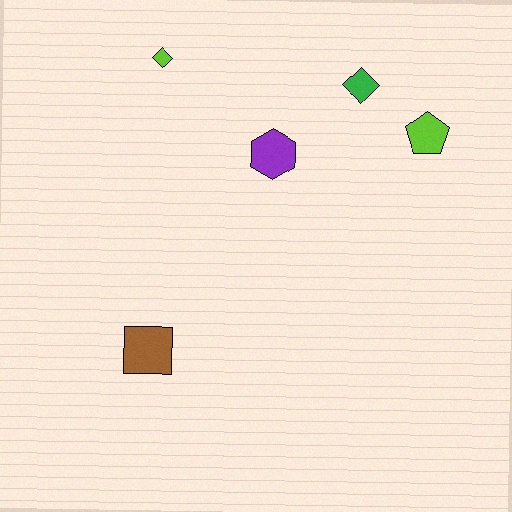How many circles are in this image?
There are no circles.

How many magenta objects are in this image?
There are no magenta objects.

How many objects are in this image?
There are 5 objects.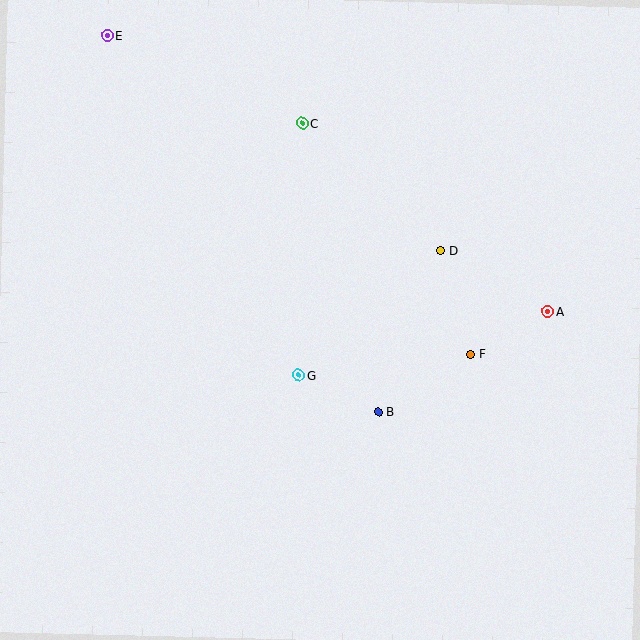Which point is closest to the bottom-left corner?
Point G is closest to the bottom-left corner.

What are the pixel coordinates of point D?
Point D is at (440, 251).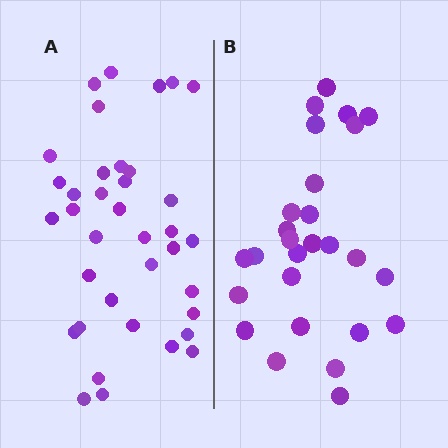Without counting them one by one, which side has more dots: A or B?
Region A (the left region) has more dots.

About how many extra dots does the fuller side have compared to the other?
Region A has roughly 10 or so more dots than region B.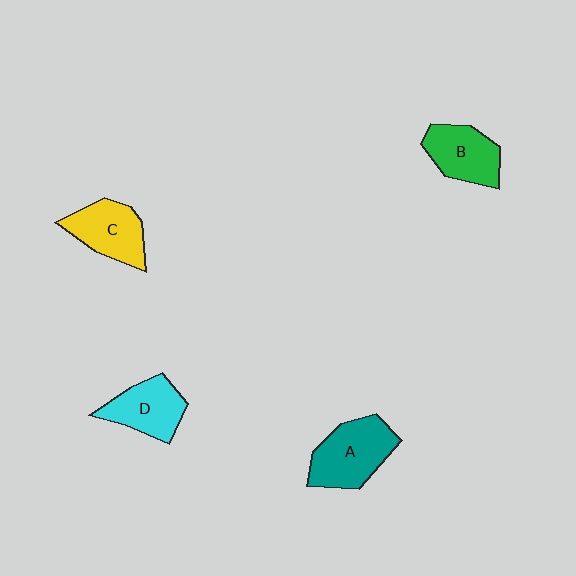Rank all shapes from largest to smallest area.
From largest to smallest: A (teal), C (yellow), B (green), D (cyan).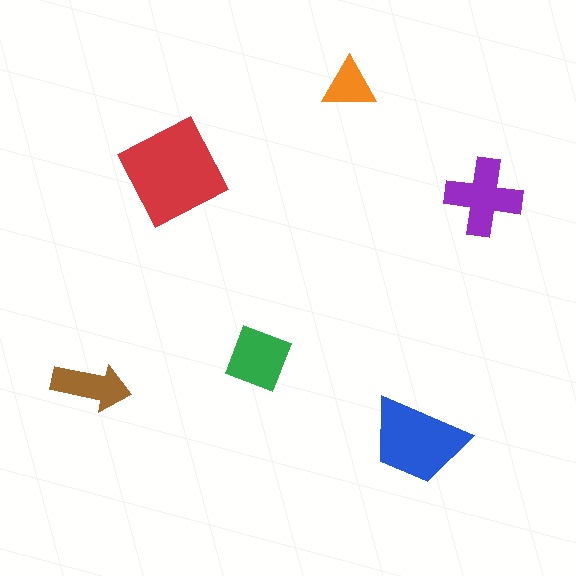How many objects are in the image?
There are 6 objects in the image.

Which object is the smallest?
The orange triangle.